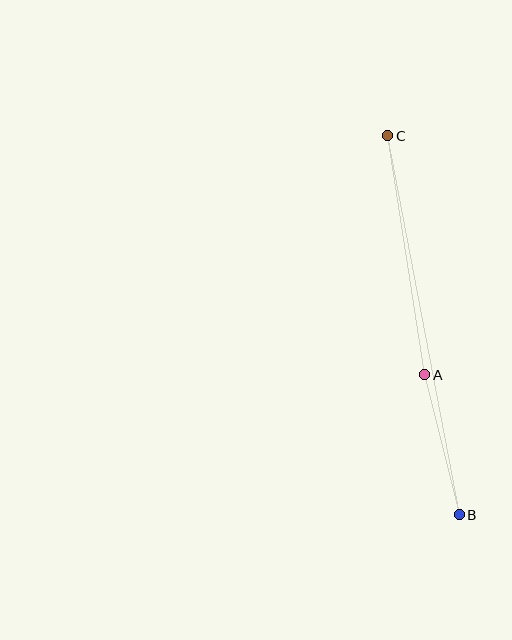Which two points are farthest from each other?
Points B and C are farthest from each other.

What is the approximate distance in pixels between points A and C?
The distance between A and C is approximately 242 pixels.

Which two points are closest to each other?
Points A and B are closest to each other.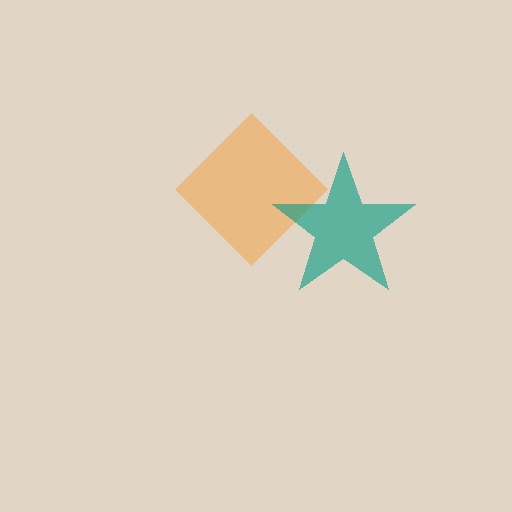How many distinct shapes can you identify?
There are 2 distinct shapes: an orange diamond, a teal star.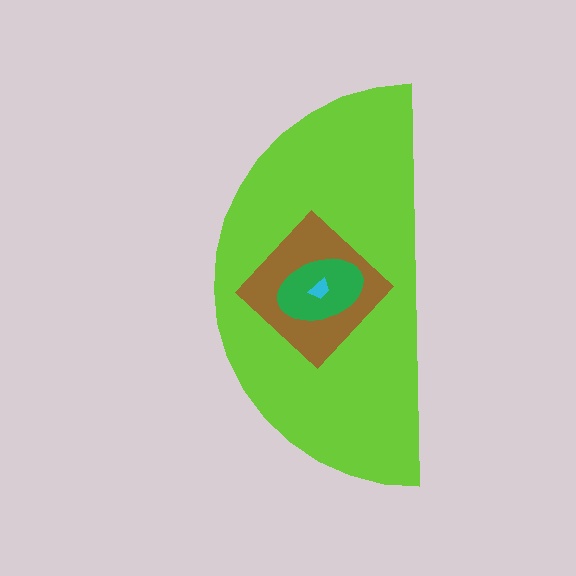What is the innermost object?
The cyan trapezoid.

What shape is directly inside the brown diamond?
The green ellipse.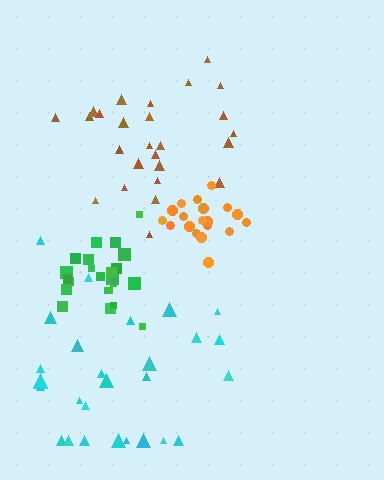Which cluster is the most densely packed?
Green.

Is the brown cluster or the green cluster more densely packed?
Green.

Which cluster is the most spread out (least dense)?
Cyan.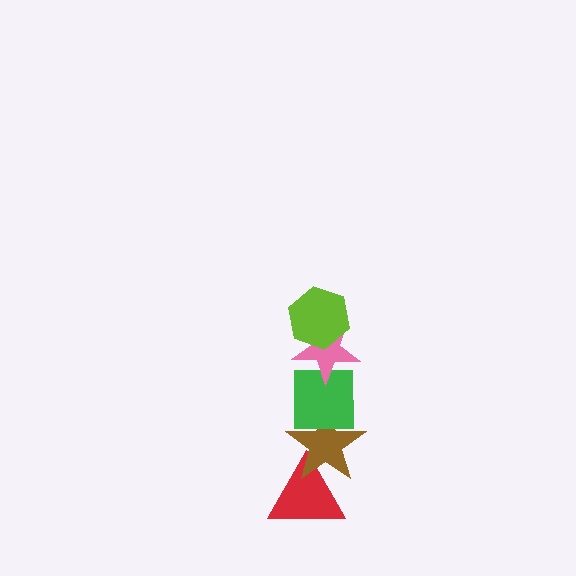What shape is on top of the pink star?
The lime hexagon is on top of the pink star.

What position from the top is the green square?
The green square is 3rd from the top.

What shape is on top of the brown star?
The green square is on top of the brown star.